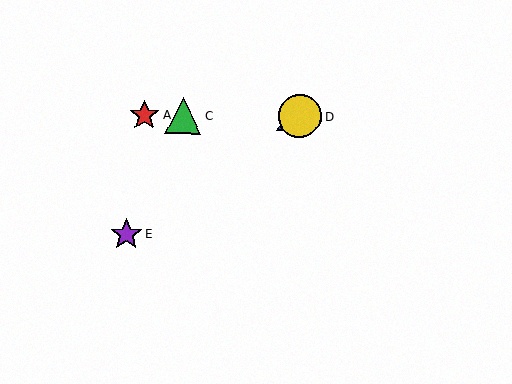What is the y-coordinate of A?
Object A is at y≈116.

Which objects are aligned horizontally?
Objects A, B, C, D are aligned horizontally.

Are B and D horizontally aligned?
Yes, both are at y≈117.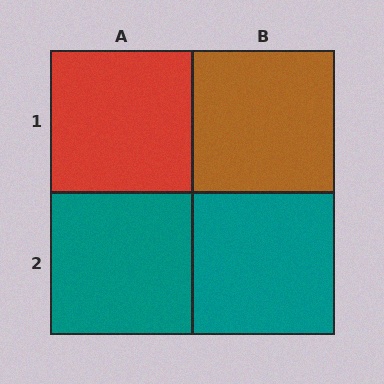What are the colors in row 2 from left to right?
Teal, teal.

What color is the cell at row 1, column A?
Red.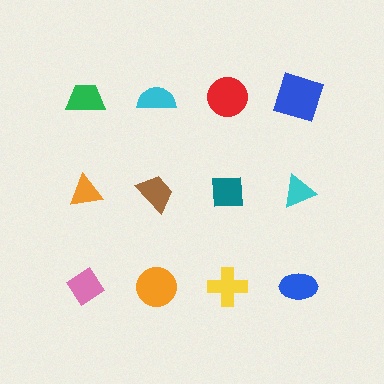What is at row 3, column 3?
A yellow cross.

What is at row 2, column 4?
A cyan triangle.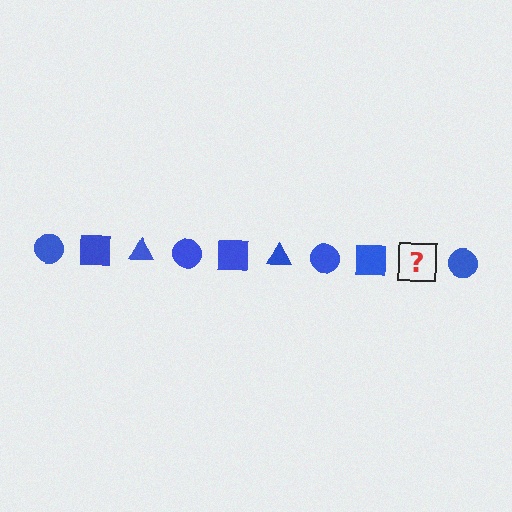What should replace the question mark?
The question mark should be replaced with a blue triangle.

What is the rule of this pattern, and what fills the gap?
The rule is that the pattern cycles through circle, square, triangle shapes in blue. The gap should be filled with a blue triangle.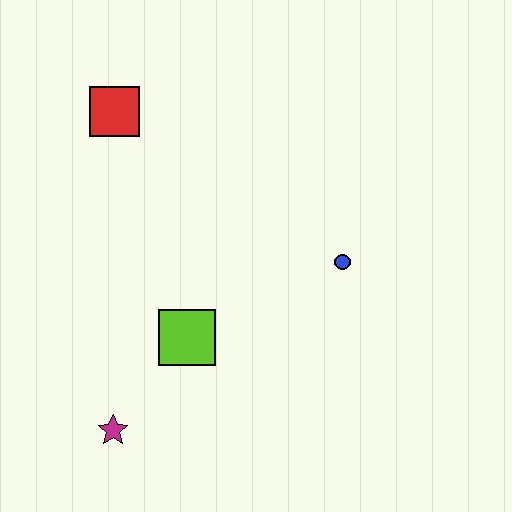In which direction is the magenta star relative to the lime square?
The magenta star is below the lime square.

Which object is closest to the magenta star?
The lime square is closest to the magenta star.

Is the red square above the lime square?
Yes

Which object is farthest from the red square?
The magenta star is farthest from the red square.